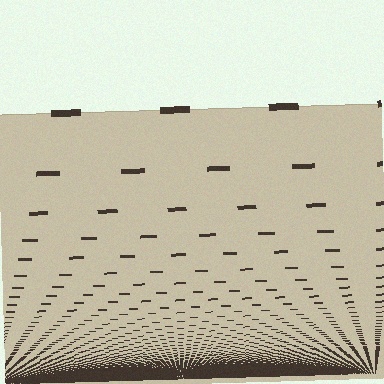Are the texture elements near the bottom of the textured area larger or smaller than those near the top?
Smaller. The gradient is inverted — elements near the bottom are smaller and denser.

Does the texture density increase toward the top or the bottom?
Density increases toward the bottom.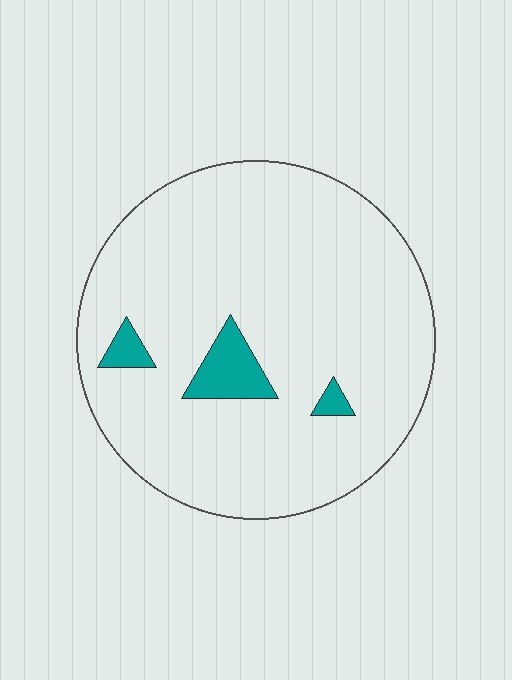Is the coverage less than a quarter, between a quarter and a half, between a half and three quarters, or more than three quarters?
Less than a quarter.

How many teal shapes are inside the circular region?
3.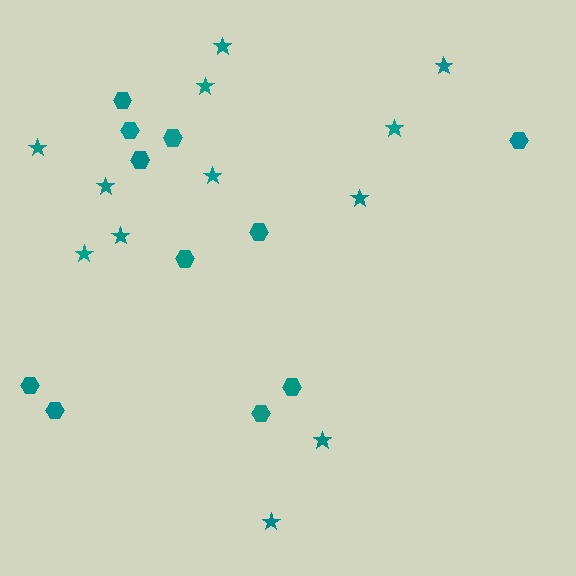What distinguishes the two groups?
There are 2 groups: one group of hexagons (11) and one group of stars (12).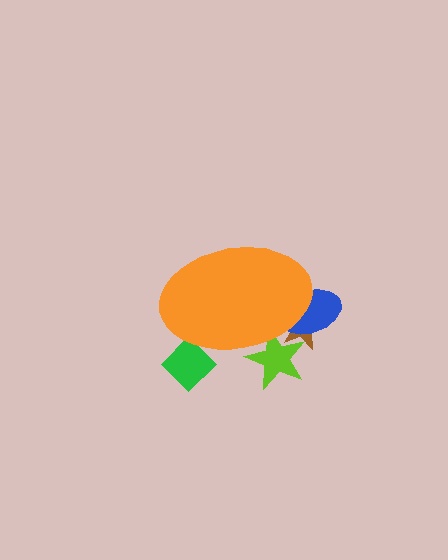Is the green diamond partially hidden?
Yes, the green diamond is partially hidden behind the orange ellipse.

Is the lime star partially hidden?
Yes, the lime star is partially hidden behind the orange ellipse.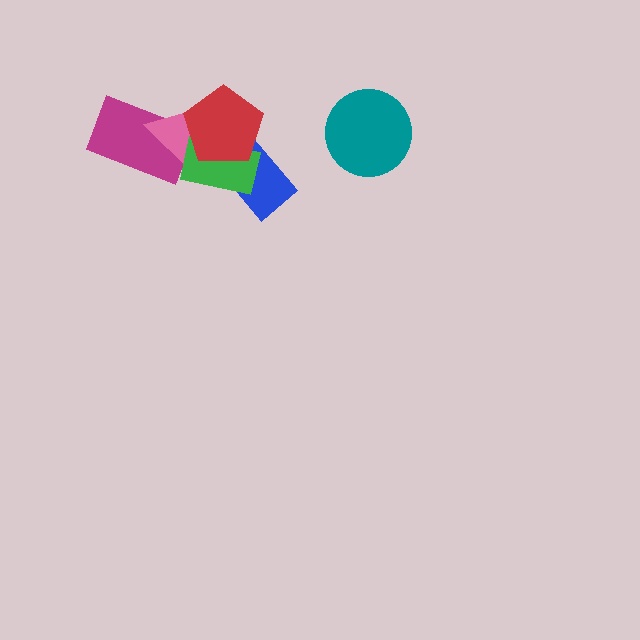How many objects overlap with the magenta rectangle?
1 object overlaps with the magenta rectangle.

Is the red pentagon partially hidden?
No, no other shape covers it.